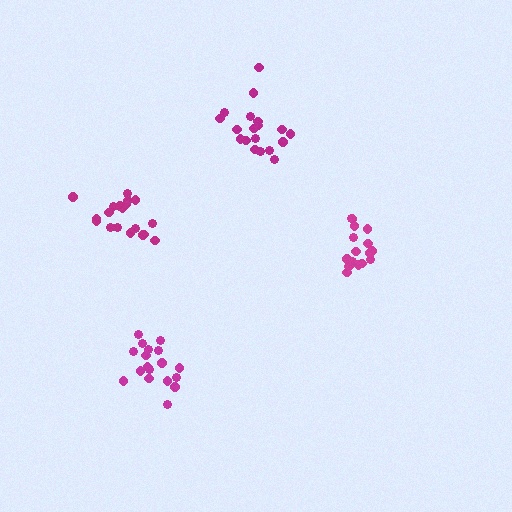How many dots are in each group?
Group 1: 19 dots, Group 2: 18 dots, Group 3: 16 dots, Group 4: 19 dots (72 total).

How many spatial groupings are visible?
There are 4 spatial groupings.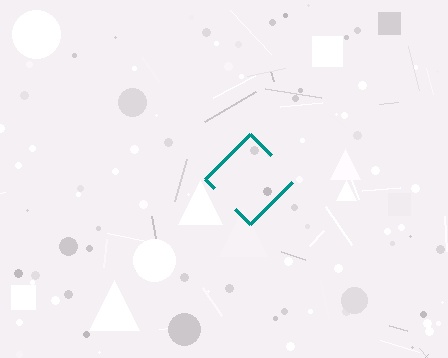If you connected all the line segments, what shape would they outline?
They would outline a diamond.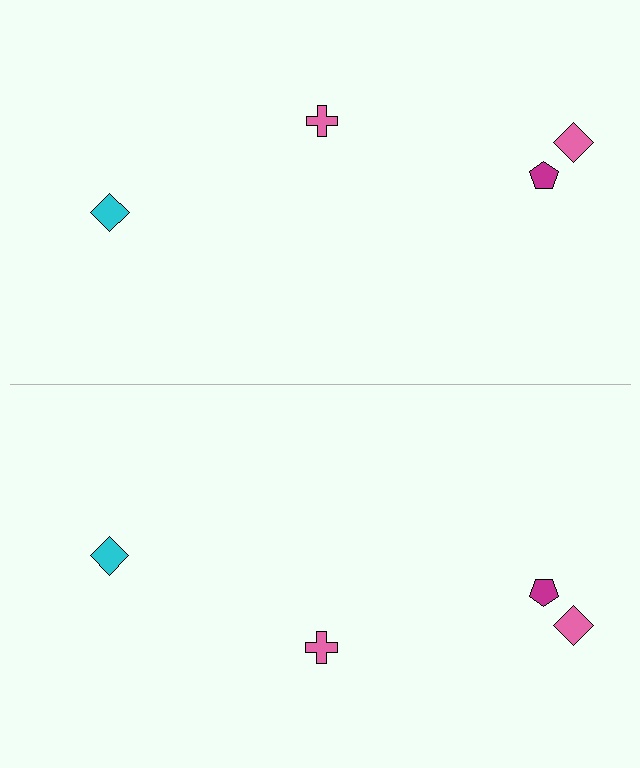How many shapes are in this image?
There are 8 shapes in this image.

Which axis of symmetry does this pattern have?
The pattern has a horizontal axis of symmetry running through the center of the image.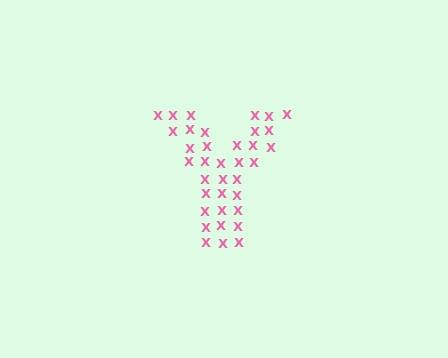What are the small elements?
The small elements are letter X's.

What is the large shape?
The large shape is the letter Y.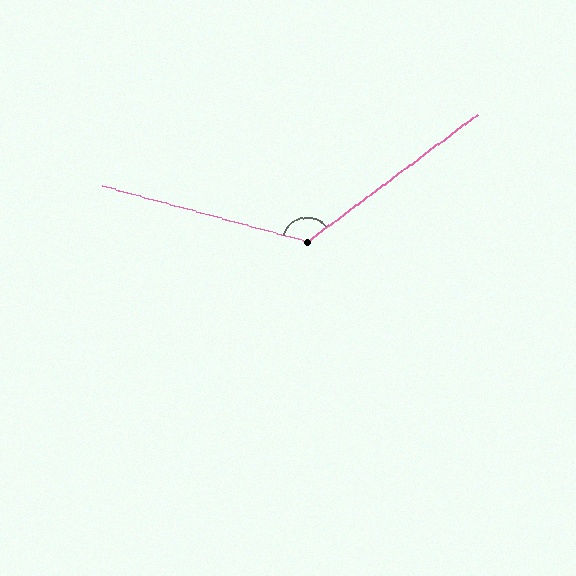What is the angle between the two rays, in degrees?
Approximately 128 degrees.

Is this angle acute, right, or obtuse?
It is obtuse.